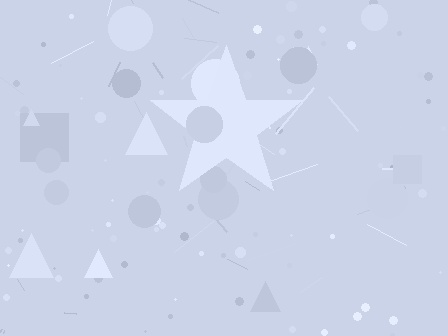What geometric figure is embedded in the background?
A star is embedded in the background.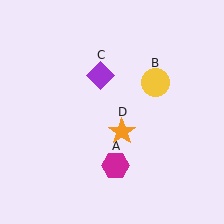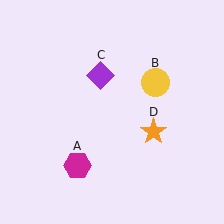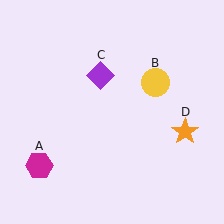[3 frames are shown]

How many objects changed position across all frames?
2 objects changed position: magenta hexagon (object A), orange star (object D).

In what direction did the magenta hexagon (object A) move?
The magenta hexagon (object A) moved left.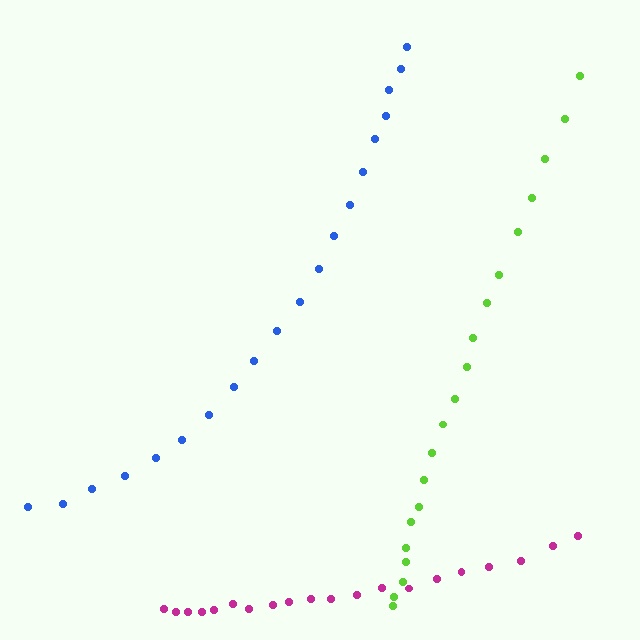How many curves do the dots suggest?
There are 3 distinct paths.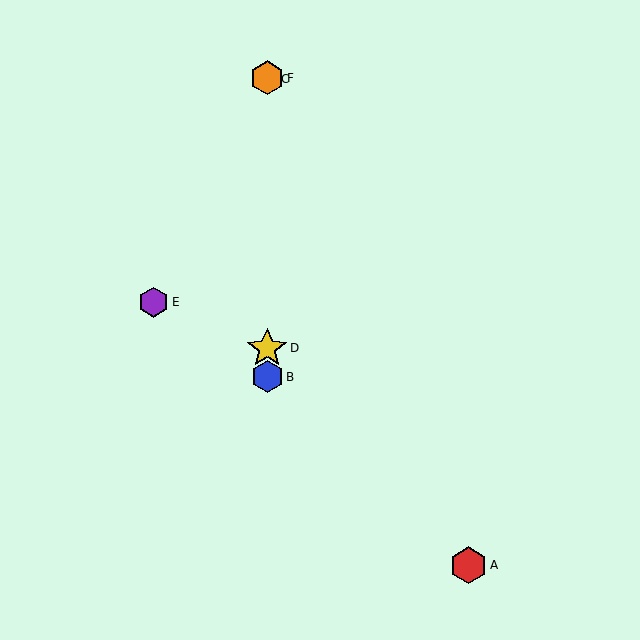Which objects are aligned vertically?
Objects B, C, D, F are aligned vertically.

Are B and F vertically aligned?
Yes, both are at x≈267.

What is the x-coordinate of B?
Object B is at x≈267.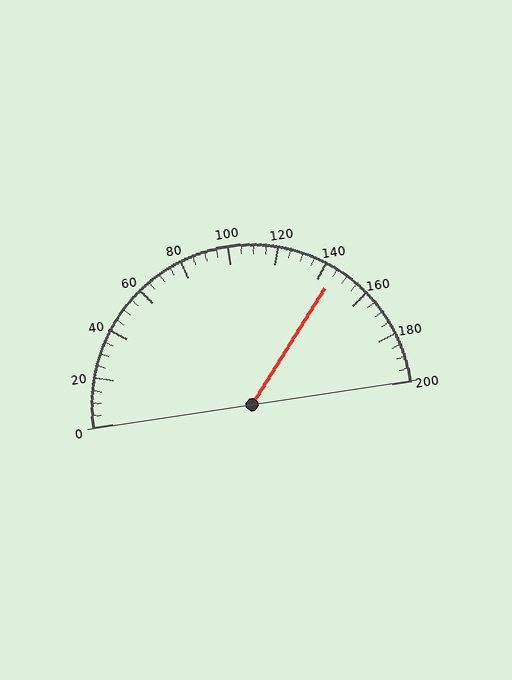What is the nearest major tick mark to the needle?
The nearest major tick mark is 140.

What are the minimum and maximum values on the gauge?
The gauge ranges from 0 to 200.